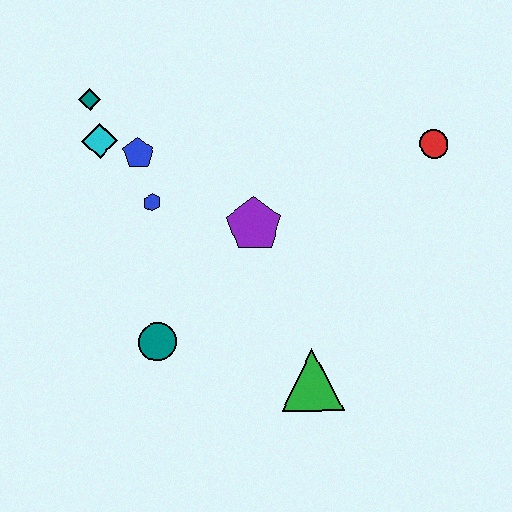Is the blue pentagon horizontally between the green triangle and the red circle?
No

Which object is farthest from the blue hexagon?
The red circle is farthest from the blue hexagon.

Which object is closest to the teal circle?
The blue hexagon is closest to the teal circle.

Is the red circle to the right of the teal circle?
Yes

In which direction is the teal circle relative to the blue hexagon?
The teal circle is below the blue hexagon.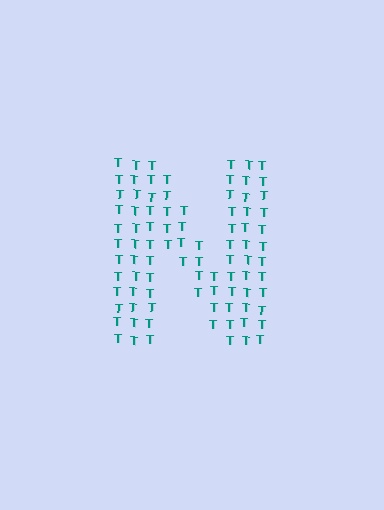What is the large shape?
The large shape is the letter N.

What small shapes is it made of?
It is made of small letter T's.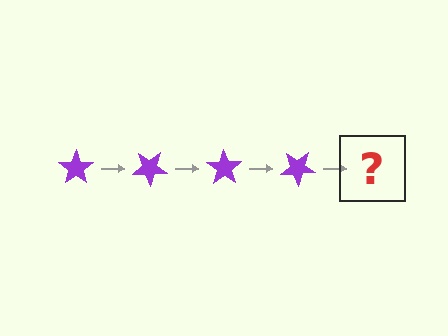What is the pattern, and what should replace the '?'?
The pattern is that the star rotates 35 degrees each step. The '?' should be a purple star rotated 140 degrees.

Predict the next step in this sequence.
The next step is a purple star rotated 140 degrees.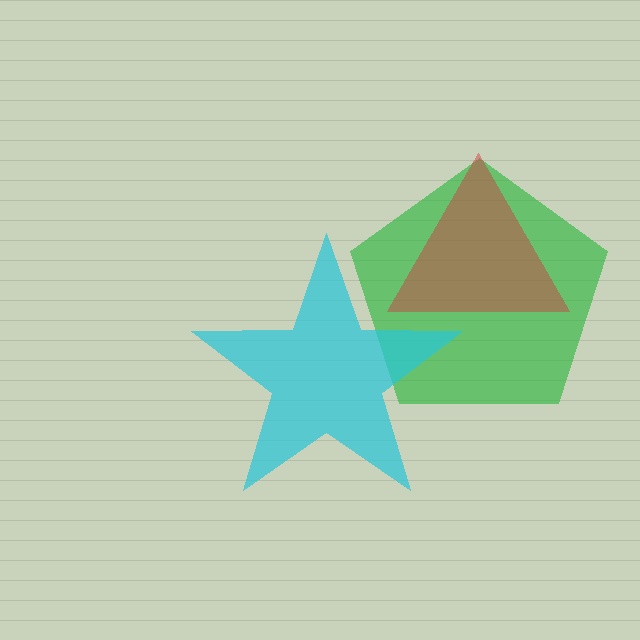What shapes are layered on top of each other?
The layered shapes are: a green pentagon, a cyan star, a red triangle.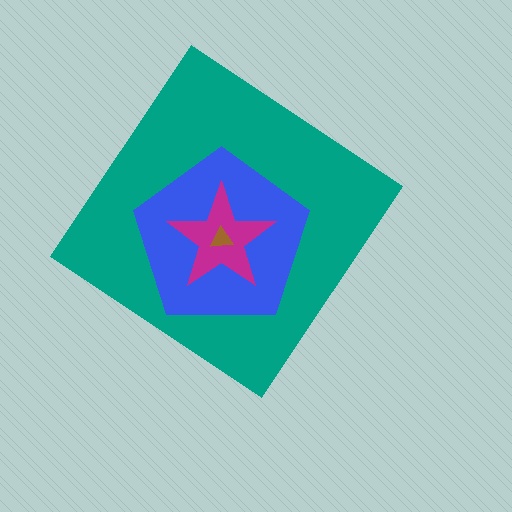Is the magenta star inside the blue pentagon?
Yes.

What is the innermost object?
The brown triangle.